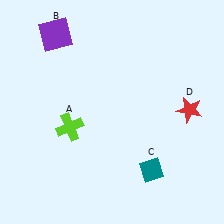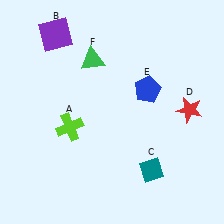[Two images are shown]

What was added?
A blue pentagon (E), a green triangle (F) were added in Image 2.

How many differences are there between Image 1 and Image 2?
There are 2 differences between the two images.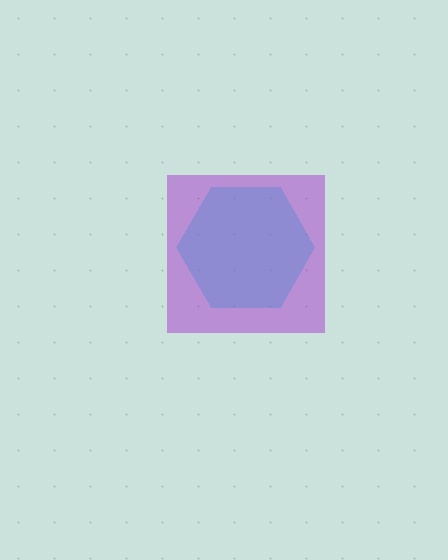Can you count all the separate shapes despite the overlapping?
Yes, there are 2 separate shapes.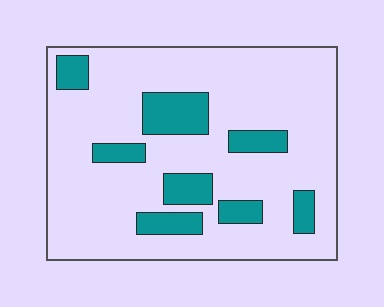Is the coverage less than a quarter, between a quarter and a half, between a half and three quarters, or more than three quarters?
Less than a quarter.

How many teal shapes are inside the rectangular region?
8.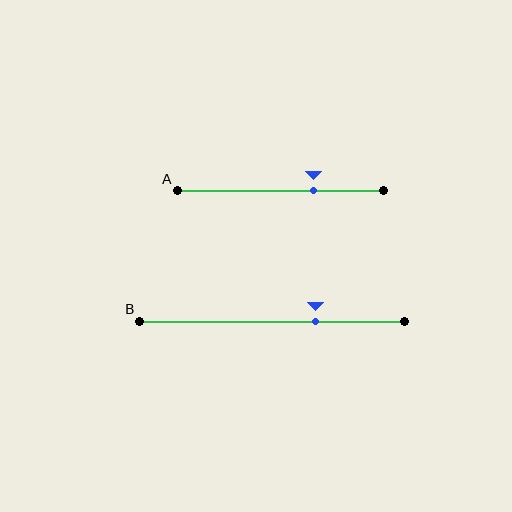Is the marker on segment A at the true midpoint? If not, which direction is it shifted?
No, the marker on segment A is shifted to the right by about 16% of the segment length.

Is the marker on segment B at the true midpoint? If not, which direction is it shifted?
No, the marker on segment B is shifted to the right by about 16% of the segment length.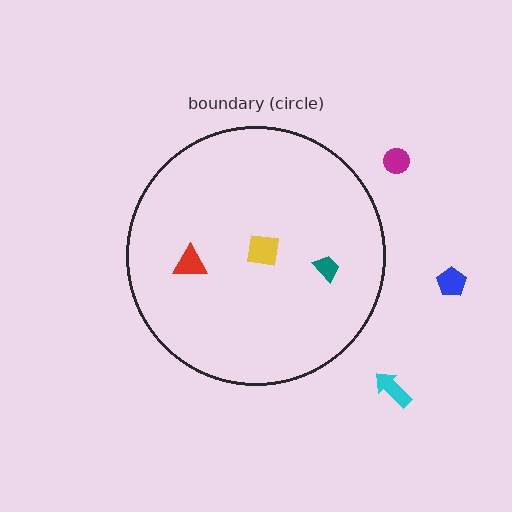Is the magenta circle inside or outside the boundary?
Outside.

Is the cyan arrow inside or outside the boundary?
Outside.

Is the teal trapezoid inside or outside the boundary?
Inside.